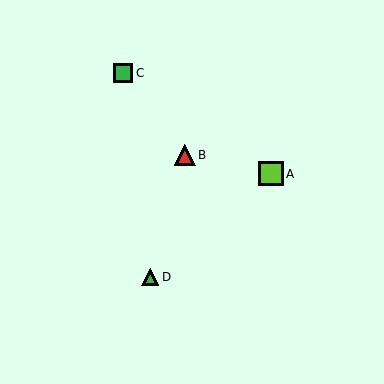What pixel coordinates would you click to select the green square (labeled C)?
Click at (123, 73) to select the green square C.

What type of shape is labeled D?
Shape D is a green triangle.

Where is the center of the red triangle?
The center of the red triangle is at (185, 155).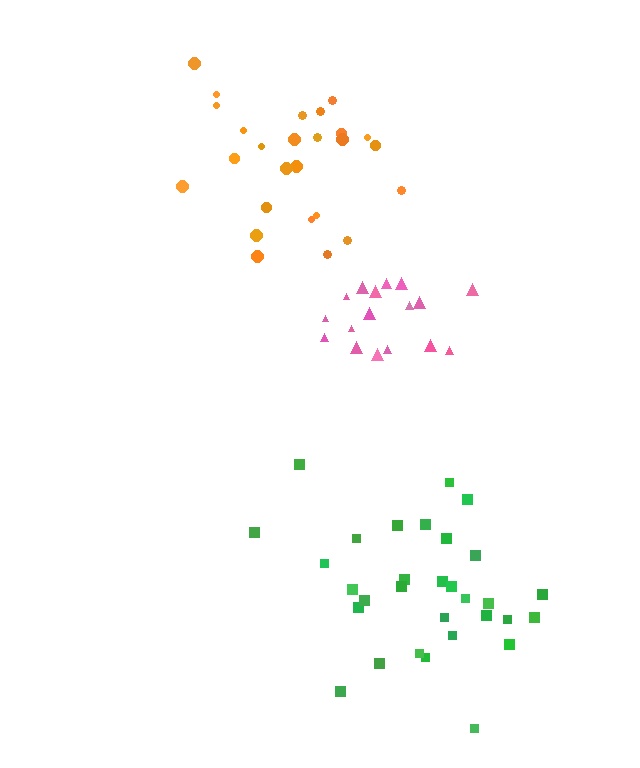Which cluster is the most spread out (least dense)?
Green.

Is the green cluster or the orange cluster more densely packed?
Orange.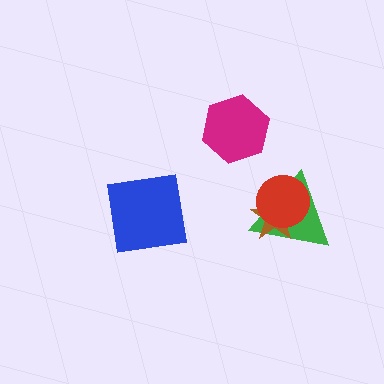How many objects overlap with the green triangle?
2 objects overlap with the green triangle.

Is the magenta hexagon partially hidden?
No, no other shape covers it.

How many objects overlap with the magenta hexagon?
0 objects overlap with the magenta hexagon.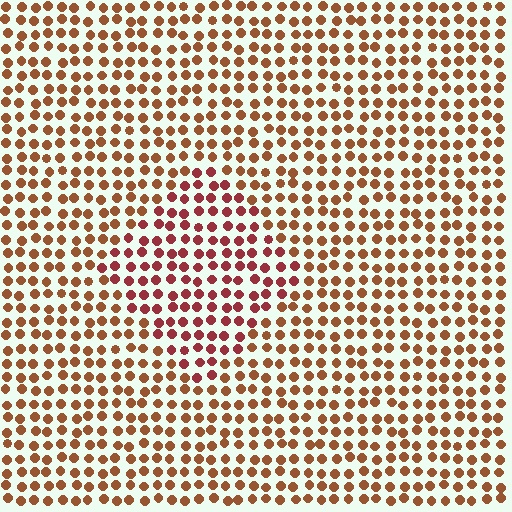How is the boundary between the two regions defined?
The boundary is defined purely by a slight shift in hue (about 28 degrees). Spacing, size, and orientation are identical on both sides.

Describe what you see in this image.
The image is filled with small brown elements in a uniform arrangement. A diamond-shaped region is visible where the elements are tinted to a slightly different hue, forming a subtle color boundary.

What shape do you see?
I see a diamond.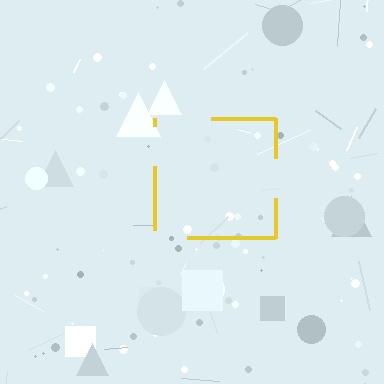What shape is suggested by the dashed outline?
The dashed outline suggests a square.